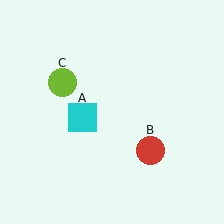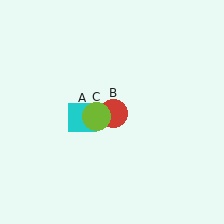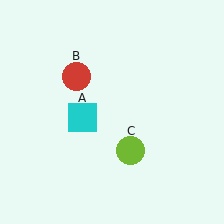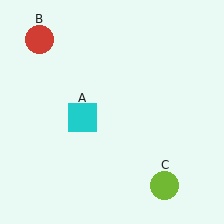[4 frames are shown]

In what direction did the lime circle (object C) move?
The lime circle (object C) moved down and to the right.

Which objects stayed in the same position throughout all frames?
Cyan square (object A) remained stationary.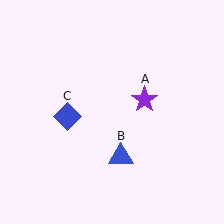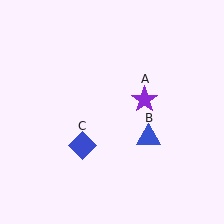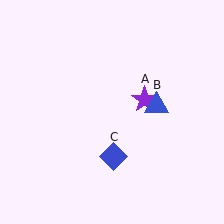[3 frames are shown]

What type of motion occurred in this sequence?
The blue triangle (object B), blue diamond (object C) rotated counterclockwise around the center of the scene.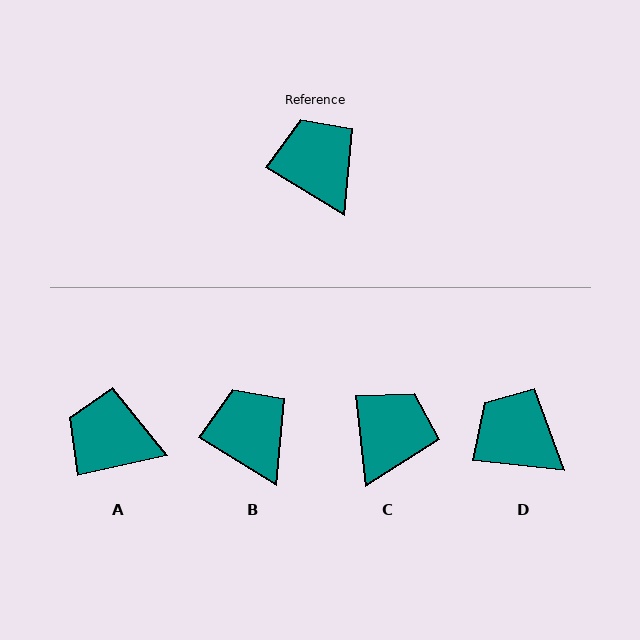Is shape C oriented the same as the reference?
No, it is off by about 53 degrees.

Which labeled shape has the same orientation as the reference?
B.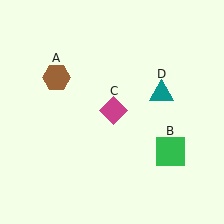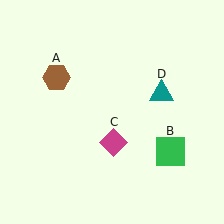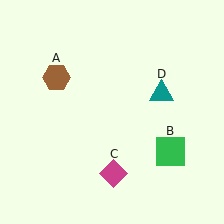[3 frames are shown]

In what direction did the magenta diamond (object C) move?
The magenta diamond (object C) moved down.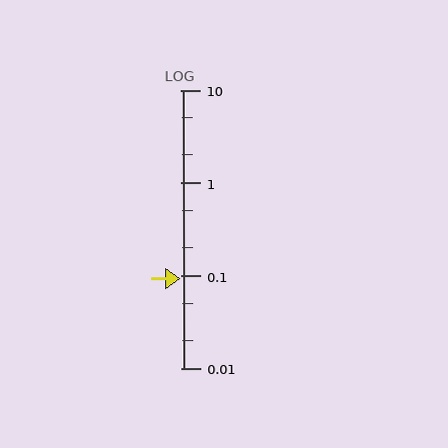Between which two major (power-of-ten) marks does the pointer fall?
The pointer is between 0.01 and 0.1.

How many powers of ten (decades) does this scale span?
The scale spans 3 decades, from 0.01 to 10.